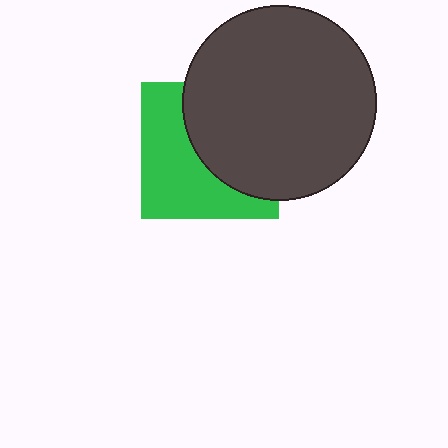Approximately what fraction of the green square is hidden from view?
Roughly 50% of the green square is hidden behind the dark gray circle.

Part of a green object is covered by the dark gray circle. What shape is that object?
It is a square.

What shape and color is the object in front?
The object in front is a dark gray circle.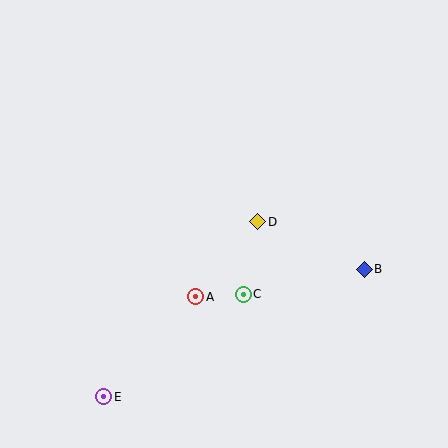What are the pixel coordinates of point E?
Point E is at (104, 397).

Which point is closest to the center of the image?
Point D at (258, 222) is closest to the center.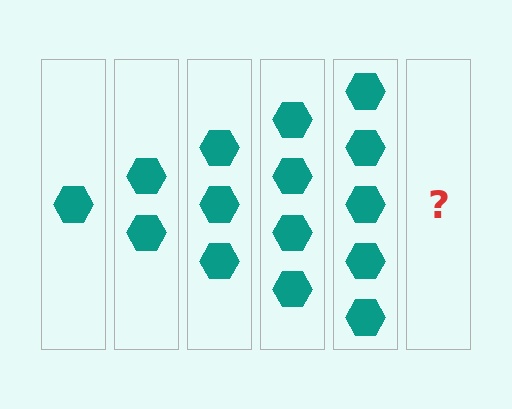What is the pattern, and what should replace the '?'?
The pattern is that each step adds one more hexagon. The '?' should be 6 hexagons.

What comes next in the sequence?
The next element should be 6 hexagons.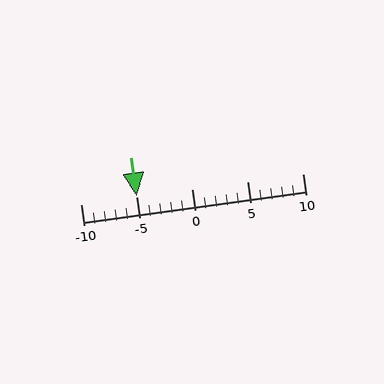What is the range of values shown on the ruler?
The ruler shows values from -10 to 10.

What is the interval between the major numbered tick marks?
The major tick marks are spaced 5 units apart.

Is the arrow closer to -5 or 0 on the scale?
The arrow is closer to -5.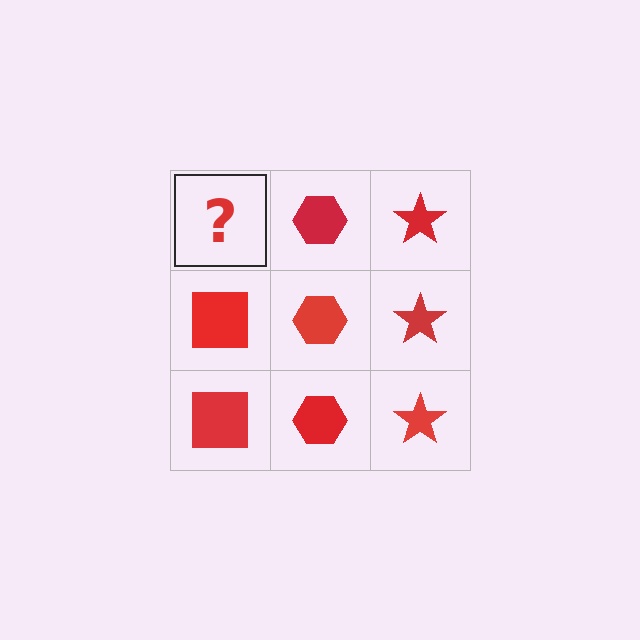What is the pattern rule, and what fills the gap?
The rule is that each column has a consistent shape. The gap should be filled with a red square.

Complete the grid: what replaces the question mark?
The question mark should be replaced with a red square.